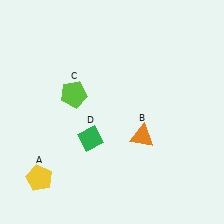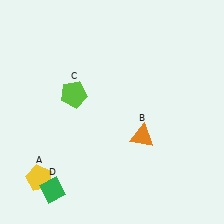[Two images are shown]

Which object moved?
The green diamond (D) moved down.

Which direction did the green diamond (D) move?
The green diamond (D) moved down.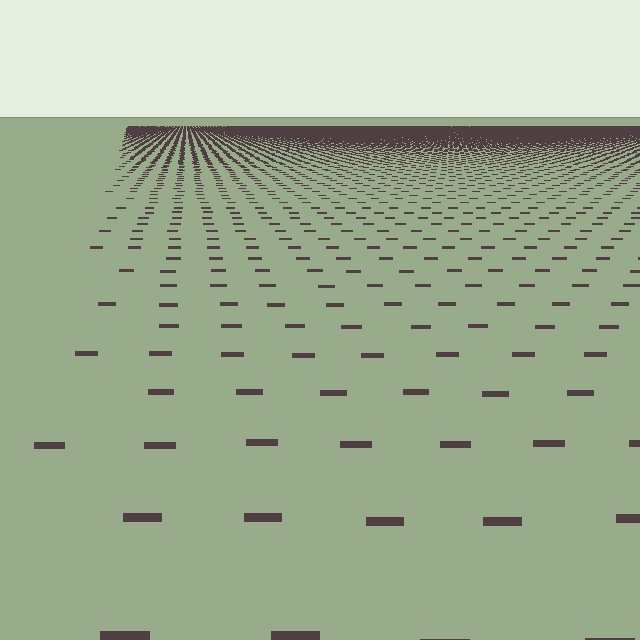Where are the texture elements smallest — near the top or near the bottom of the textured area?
Near the top.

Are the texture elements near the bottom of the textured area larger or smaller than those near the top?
Larger. Near the bottom, elements are closer to the viewer and appear at a bigger on-screen size.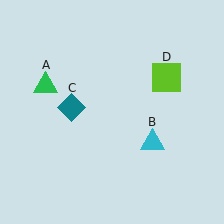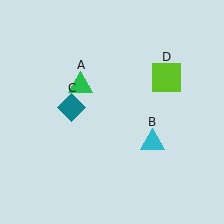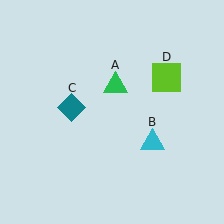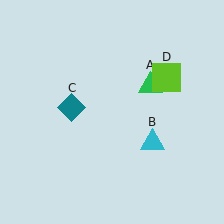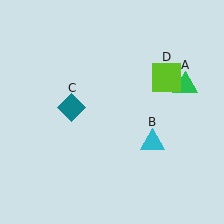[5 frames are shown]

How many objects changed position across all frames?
1 object changed position: green triangle (object A).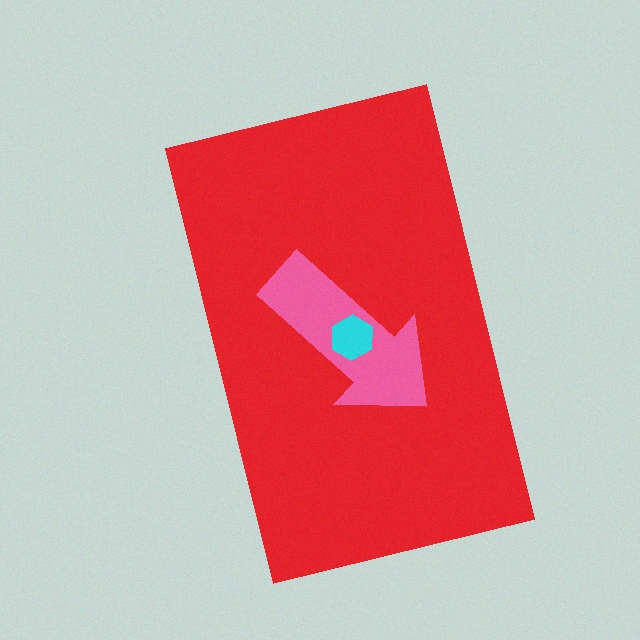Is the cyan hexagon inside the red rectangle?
Yes.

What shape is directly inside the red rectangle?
The pink arrow.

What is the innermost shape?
The cyan hexagon.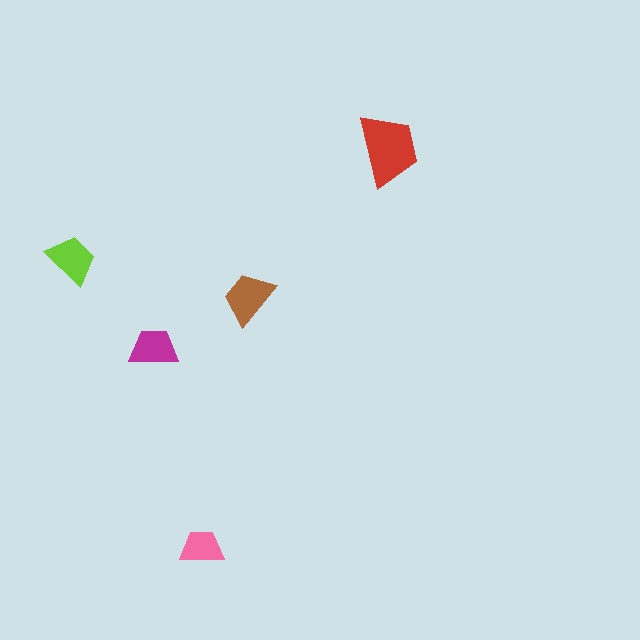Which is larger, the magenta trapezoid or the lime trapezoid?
The lime one.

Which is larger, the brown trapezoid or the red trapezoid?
The red one.